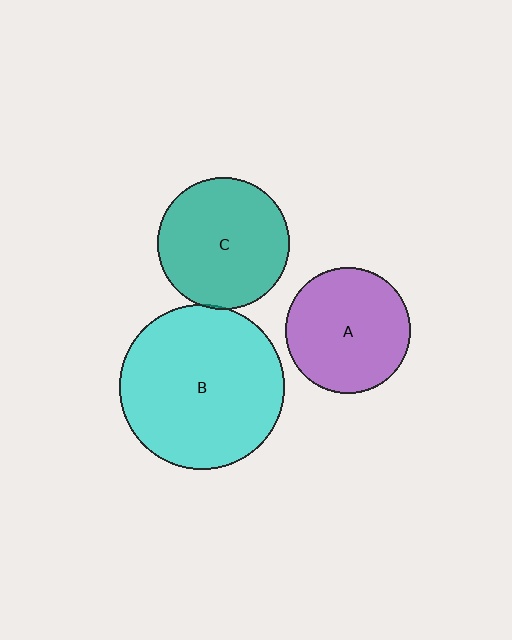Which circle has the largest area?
Circle B (cyan).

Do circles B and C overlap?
Yes.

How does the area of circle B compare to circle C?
Approximately 1.5 times.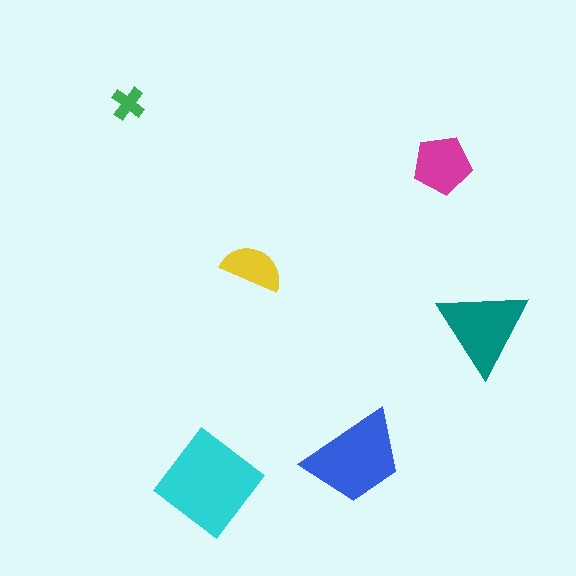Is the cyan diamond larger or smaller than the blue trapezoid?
Larger.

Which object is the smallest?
The green cross.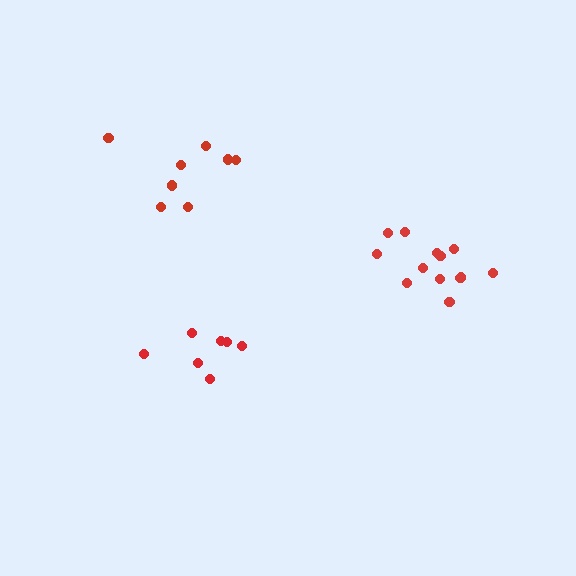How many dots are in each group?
Group 1: 13 dots, Group 2: 8 dots, Group 3: 7 dots (28 total).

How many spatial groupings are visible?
There are 3 spatial groupings.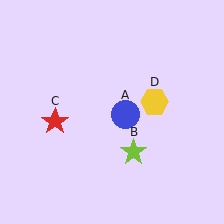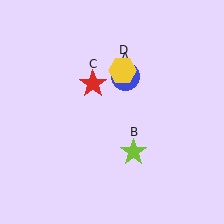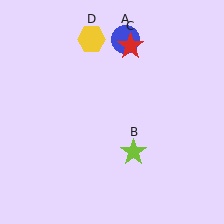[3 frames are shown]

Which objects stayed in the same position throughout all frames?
Lime star (object B) remained stationary.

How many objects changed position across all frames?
3 objects changed position: blue circle (object A), red star (object C), yellow hexagon (object D).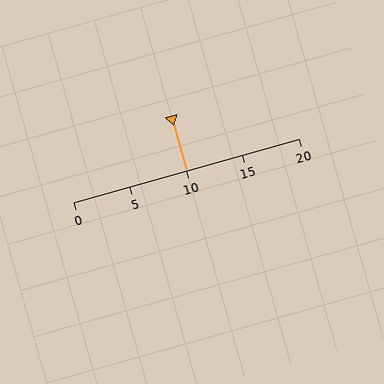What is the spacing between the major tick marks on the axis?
The major ticks are spaced 5 apart.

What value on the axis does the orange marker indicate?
The marker indicates approximately 10.